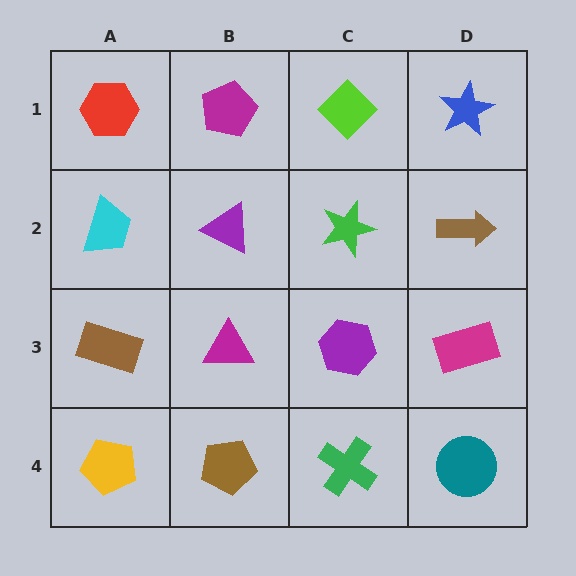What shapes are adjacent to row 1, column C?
A green star (row 2, column C), a magenta pentagon (row 1, column B), a blue star (row 1, column D).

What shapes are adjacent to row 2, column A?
A red hexagon (row 1, column A), a brown rectangle (row 3, column A), a purple triangle (row 2, column B).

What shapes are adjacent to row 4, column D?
A magenta rectangle (row 3, column D), a green cross (row 4, column C).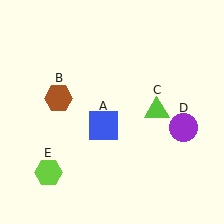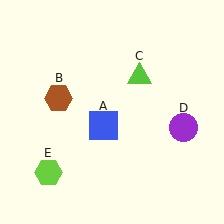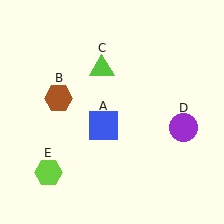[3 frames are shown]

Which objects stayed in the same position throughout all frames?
Blue square (object A) and brown hexagon (object B) and purple circle (object D) and lime hexagon (object E) remained stationary.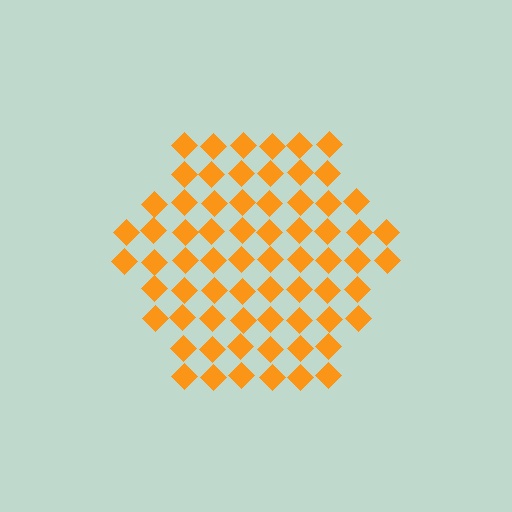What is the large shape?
The large shape is a hexagon.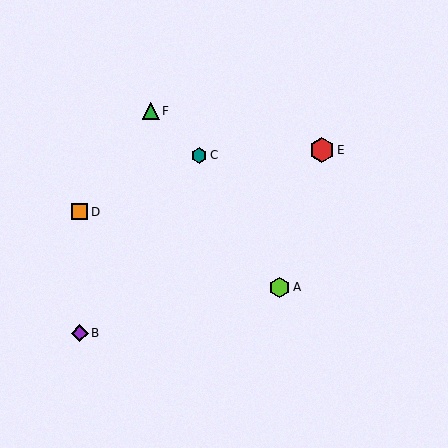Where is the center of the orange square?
The center of the orange square is at (80, 212).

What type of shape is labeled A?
Shape A is a lime hexagon.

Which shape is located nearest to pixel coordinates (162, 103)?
The green triangle (labeled F) at (151, 111) is nearest to that location.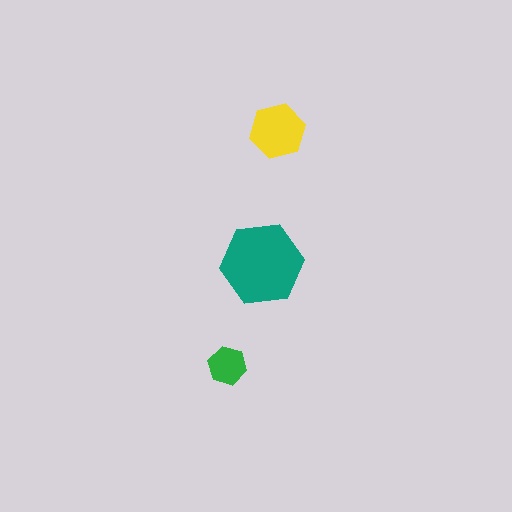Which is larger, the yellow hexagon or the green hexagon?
The yellow one.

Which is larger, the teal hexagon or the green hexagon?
The teal one.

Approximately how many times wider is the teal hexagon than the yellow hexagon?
About 1.5 times wider.